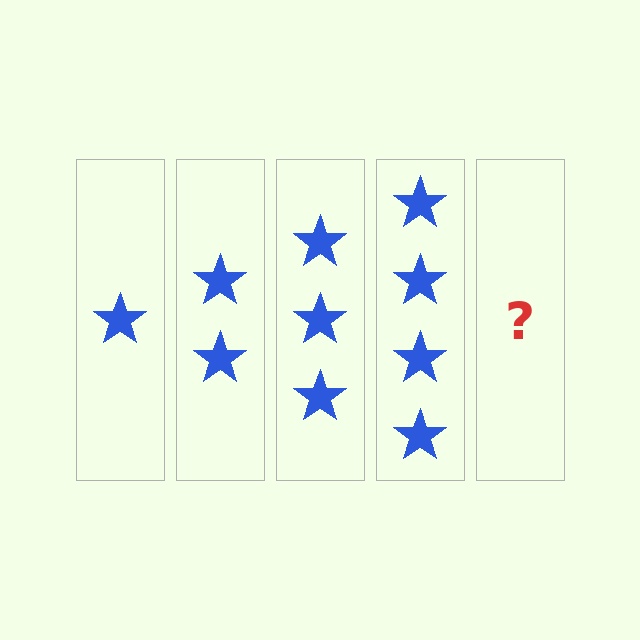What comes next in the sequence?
The next element should be 5 stars.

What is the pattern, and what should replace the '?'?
The pattern is that each step adds one more star. The '?' should be 5 stars.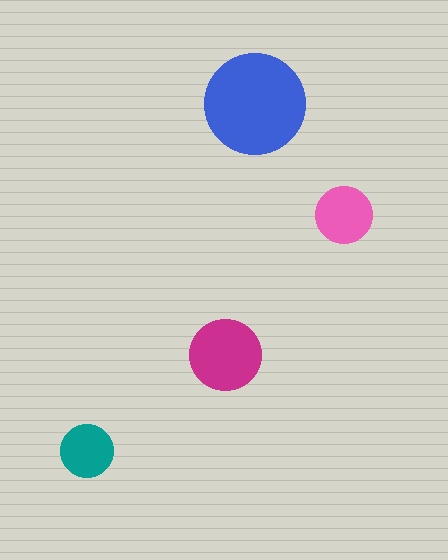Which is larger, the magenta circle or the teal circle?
The magenta one.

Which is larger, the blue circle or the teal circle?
The blue one.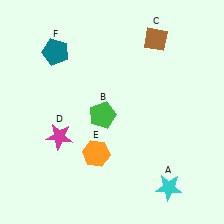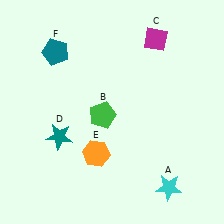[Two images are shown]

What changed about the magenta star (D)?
In Image 1, D is magenta. In Image 2, it changed to teal.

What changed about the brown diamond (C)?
In Image 1, C is brown. In Image 2, it changed to magenta.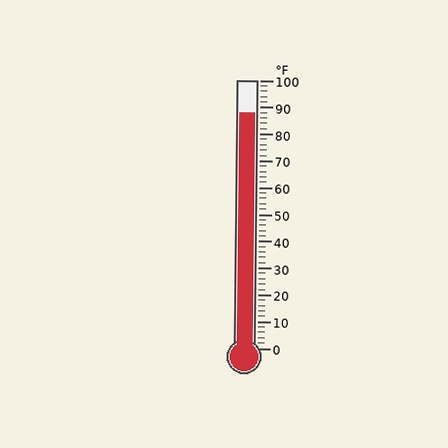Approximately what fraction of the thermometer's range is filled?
The thermometer is filled to approximately 90% of its range.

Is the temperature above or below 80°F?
The temperature is above 80°F.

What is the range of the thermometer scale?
The thermometer scale ranges from 0°F to 100°F.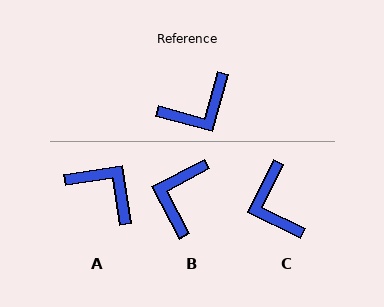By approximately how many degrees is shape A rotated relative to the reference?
Approximately 114 degrees counter-clockwise.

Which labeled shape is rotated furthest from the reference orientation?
B, about 136 degrees away.